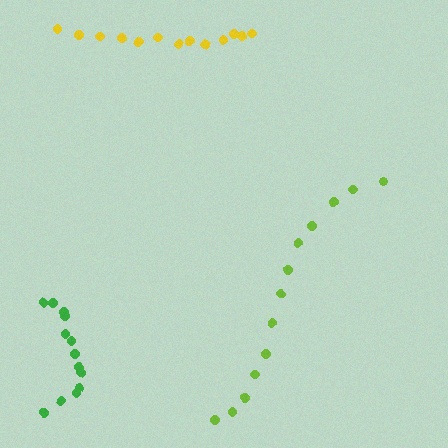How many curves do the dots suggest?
There are 3 distinct paths.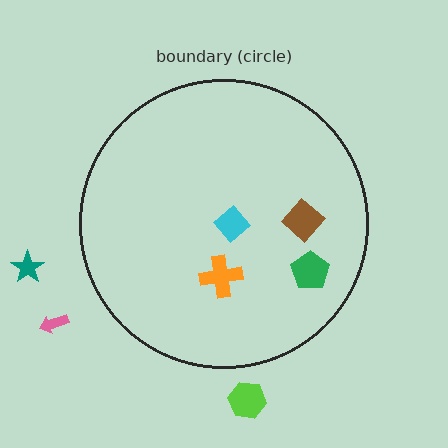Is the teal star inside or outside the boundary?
Outside.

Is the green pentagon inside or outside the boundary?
Inside.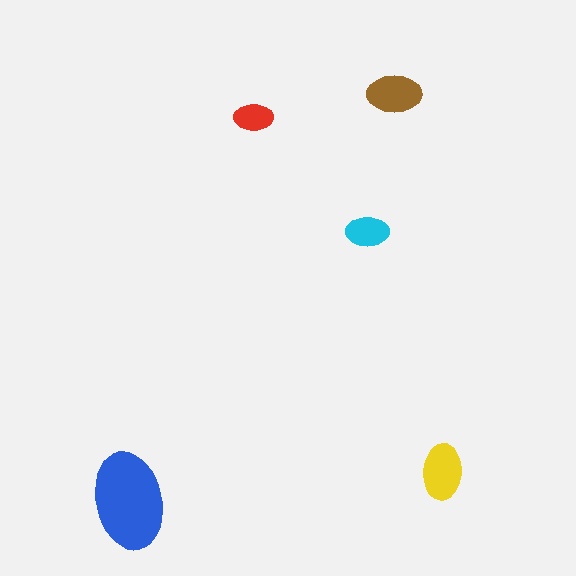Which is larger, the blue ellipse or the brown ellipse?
The blue one.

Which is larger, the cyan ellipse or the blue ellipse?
The blue one.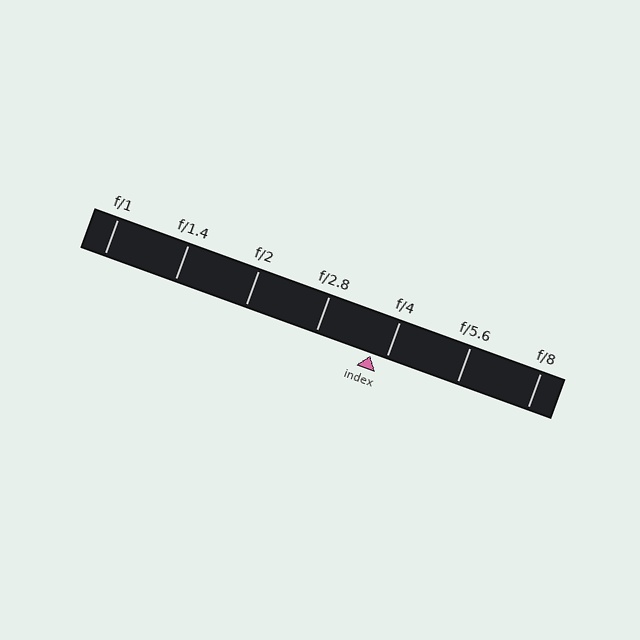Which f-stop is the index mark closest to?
The index mark is closest to f/4.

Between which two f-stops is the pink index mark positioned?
The index mark is between f/2.8 and f/4.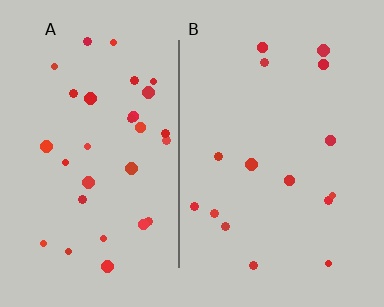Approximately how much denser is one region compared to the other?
Approximately 2.0× — region A over region B.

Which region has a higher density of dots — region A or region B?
A (the left).